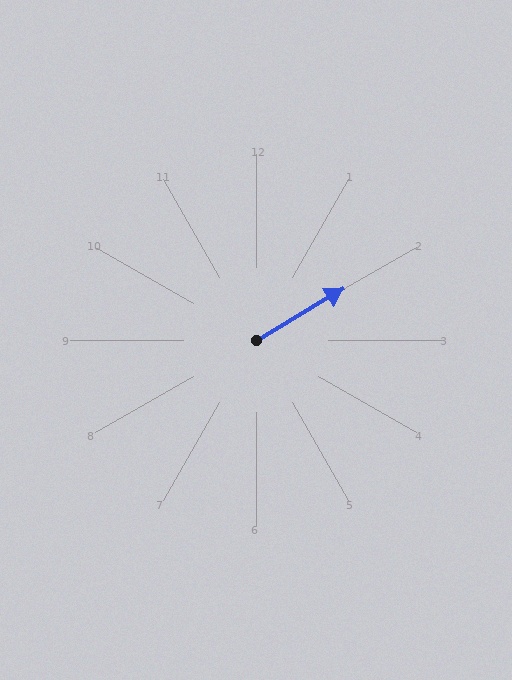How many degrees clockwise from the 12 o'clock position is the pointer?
Approximately 59 degrees.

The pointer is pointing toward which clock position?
Roughly 2 o'clock.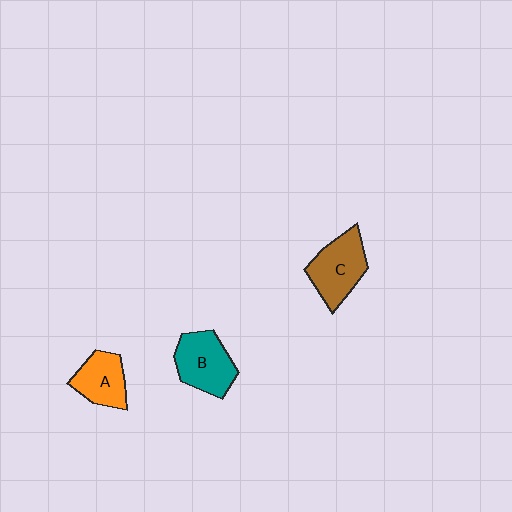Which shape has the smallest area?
Shape A (orange).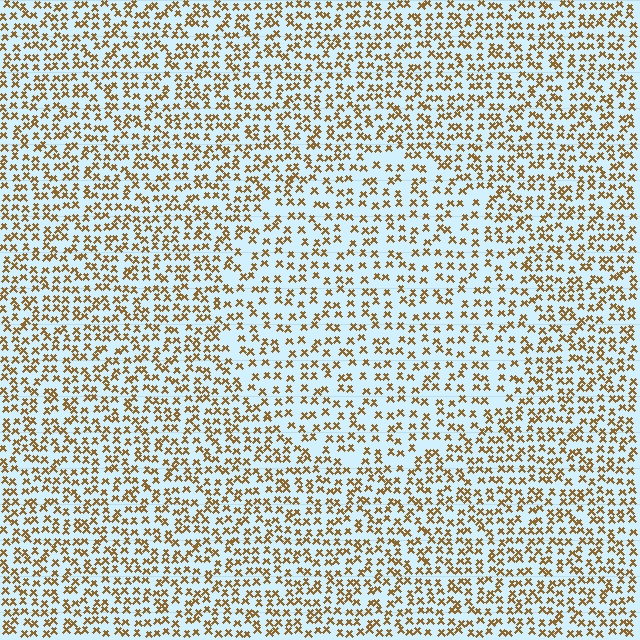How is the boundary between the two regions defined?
The boundary is defined by a change in element density (approximately 1.5x ratio). All elements are the same color, size, and shape.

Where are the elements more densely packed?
The elements are more densely packed outside the circle boundary.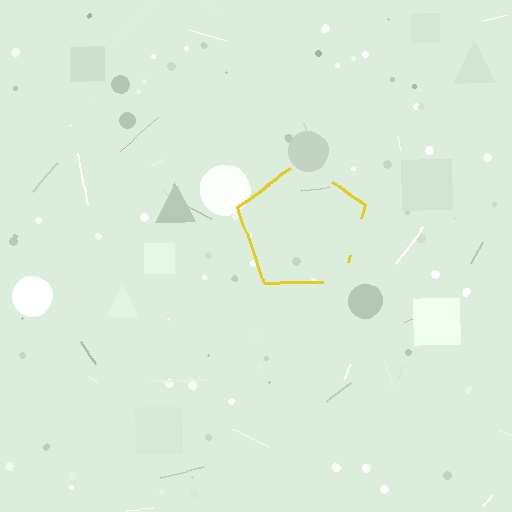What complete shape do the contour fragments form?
The contour fragments form a pentagon.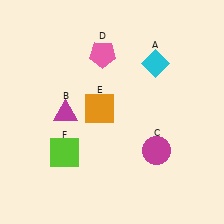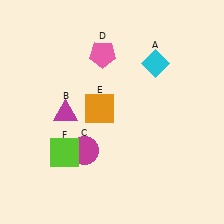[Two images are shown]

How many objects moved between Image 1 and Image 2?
1 object moved between the two images.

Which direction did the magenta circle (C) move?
The magenta circle (C) moved left.